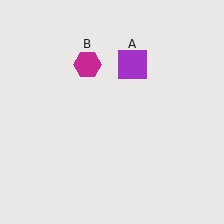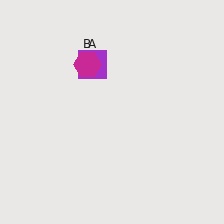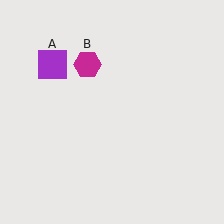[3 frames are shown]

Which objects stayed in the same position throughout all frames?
Magenta hexagon (object B) remained stationary.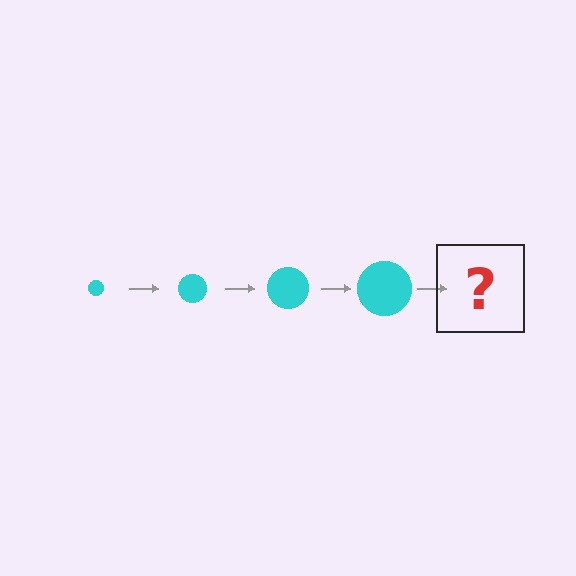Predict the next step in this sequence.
The next step is a cyan circle, larger than the previous one.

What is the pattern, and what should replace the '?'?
The pattern is that the circle gets progressively larger each step. The '?' should be a cyan circle, larger than the previous one.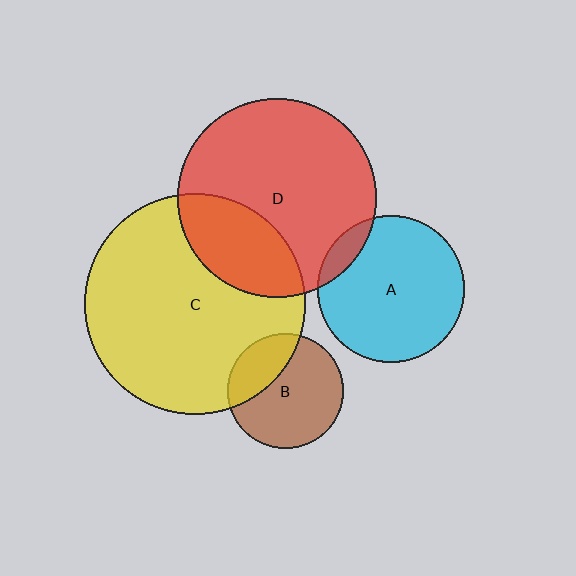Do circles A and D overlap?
Yes.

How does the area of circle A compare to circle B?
Approximately 1.6 times.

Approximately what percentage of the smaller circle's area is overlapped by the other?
Approximately 10%.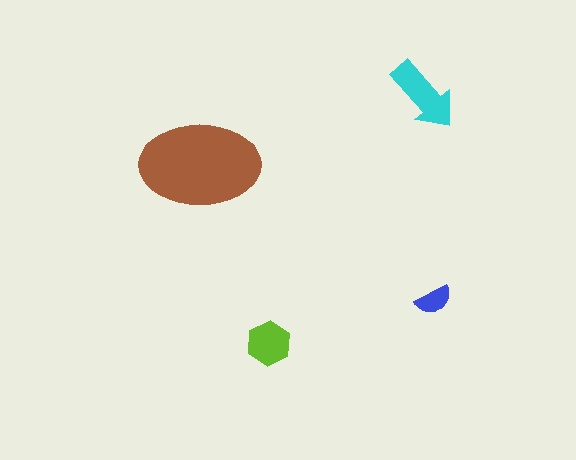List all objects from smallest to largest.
The blue semicircle, the lime hexagon, the cyan arrow, the brown ellipse.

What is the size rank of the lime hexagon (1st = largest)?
3rd.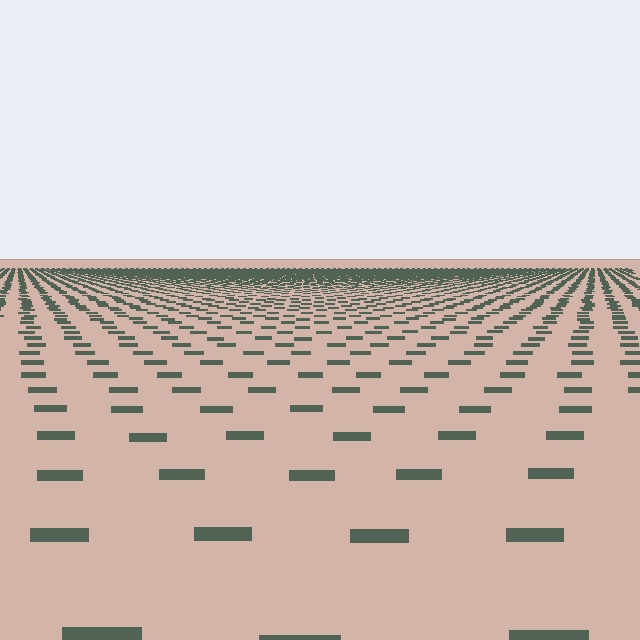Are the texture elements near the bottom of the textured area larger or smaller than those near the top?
Larger. Near the bottom, elements are closer to the viewer and appear at a bigger on-screen size.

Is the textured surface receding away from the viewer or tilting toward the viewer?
The surface is receding away from the viewer. Texture elements get smaller and denser toward the top.